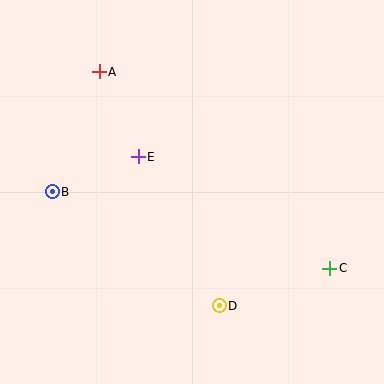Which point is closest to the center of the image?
Point E at (138, 157) is closest to the center.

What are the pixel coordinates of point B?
Point B is at (52, 192).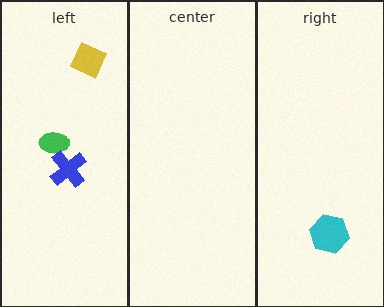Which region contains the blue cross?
The left region.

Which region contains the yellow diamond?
The left region.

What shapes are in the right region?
The cyan hexagon.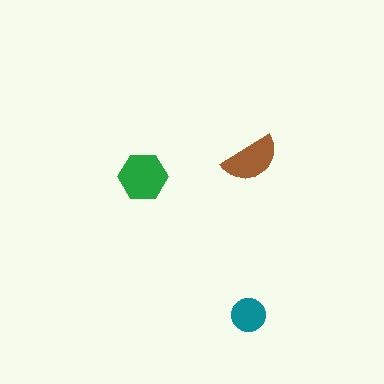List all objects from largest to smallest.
The green hexagon, the brown semicircle, the teal circle.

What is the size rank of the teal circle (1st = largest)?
3rd.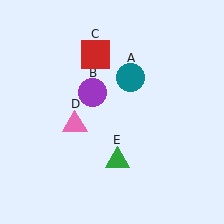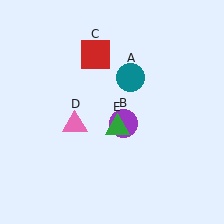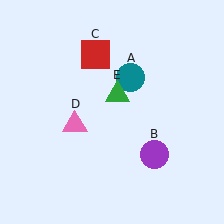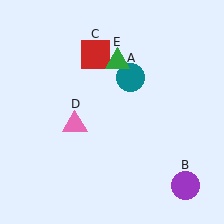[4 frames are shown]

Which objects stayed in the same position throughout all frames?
Teal circle (object A) and red square (object C) and pink triangle (object D) remained stationary.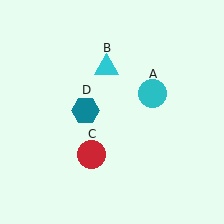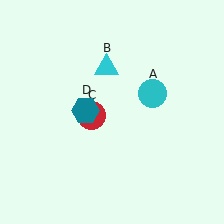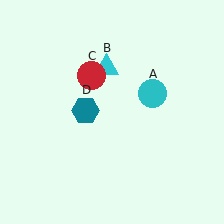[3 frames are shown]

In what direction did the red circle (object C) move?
The red circle (object C) moved up.